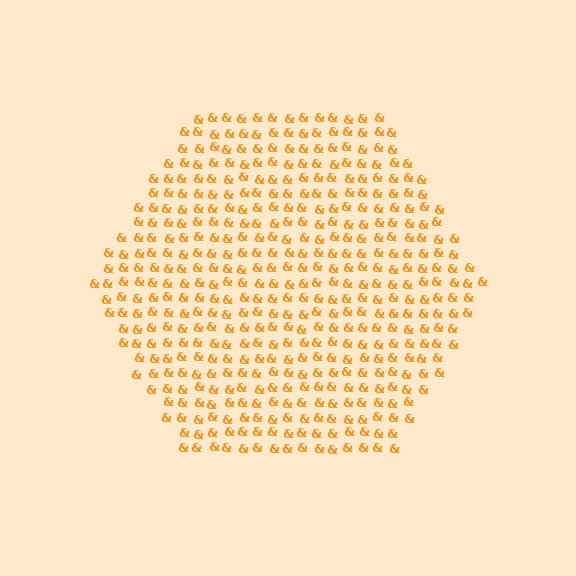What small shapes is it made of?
It is made of small ampersands.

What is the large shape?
The large shape is a hexagon.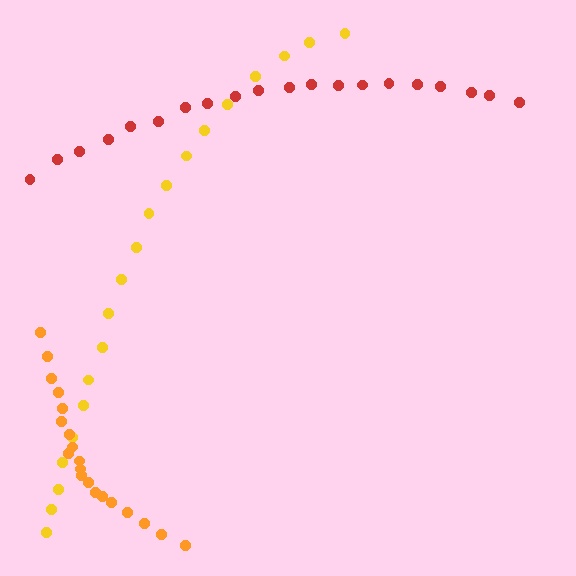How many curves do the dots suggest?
There are 3 distinct paths.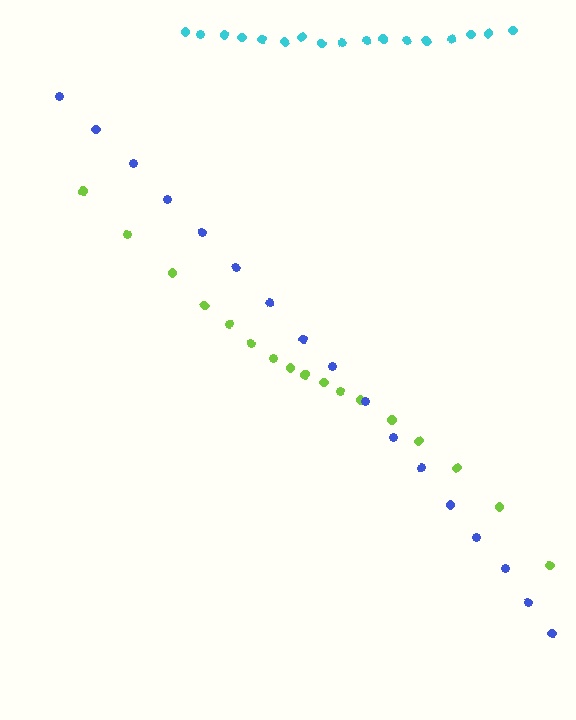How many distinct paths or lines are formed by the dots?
There are 3 distinct paths.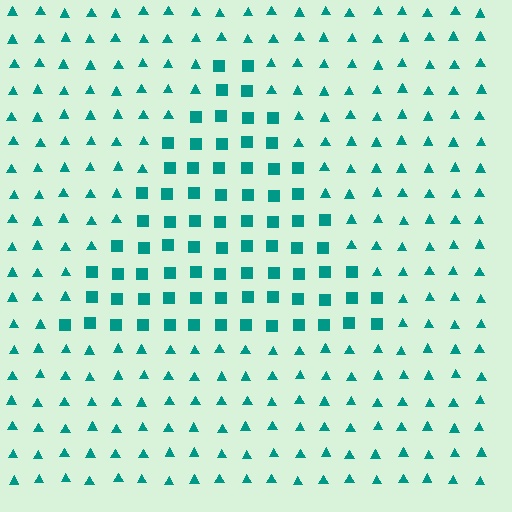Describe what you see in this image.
The image is filled with small teal elements arranged in a uniform grid. A triangle-shaped region contains squares, while the surrounding area contains triangles. The boundary is defined purely by the change in element shape.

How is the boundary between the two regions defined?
The boundary is defined by a change in element shape: squares inside vs. triangles outside. All elements share the same color and spacing.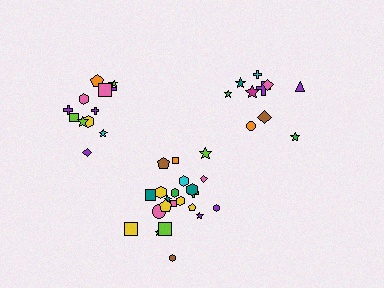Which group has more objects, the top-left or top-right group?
The top-left group.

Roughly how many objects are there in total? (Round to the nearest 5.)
Roughly 45 objects in total.